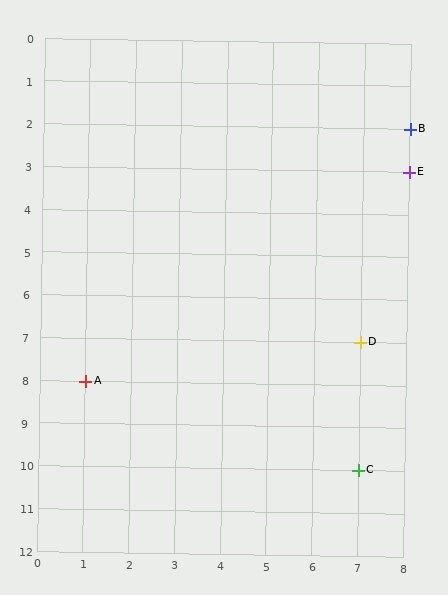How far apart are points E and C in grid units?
Points E and C are 1 column and 7 rows apart (about 7.1 grid units diagonally).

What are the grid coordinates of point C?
Point C is at grid coordinates (7, 10).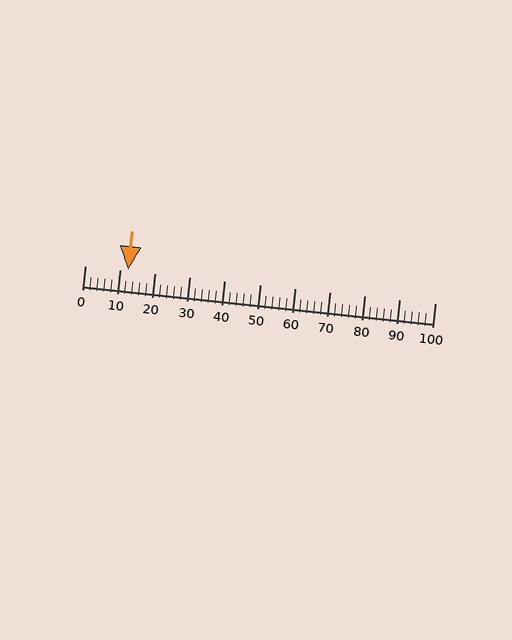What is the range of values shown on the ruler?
The ruler shows values from 0 to 100.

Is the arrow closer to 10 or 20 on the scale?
The arrow is closer to 10.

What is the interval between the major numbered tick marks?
The major tick marks are spaced 10 units apart.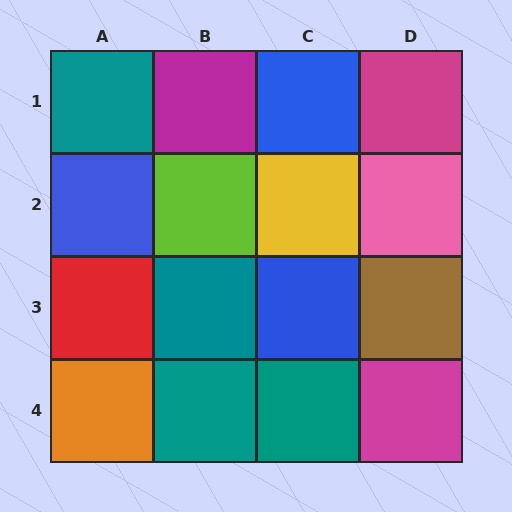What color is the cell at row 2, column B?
Lime.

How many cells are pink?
1 cell is pink.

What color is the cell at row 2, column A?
Blue.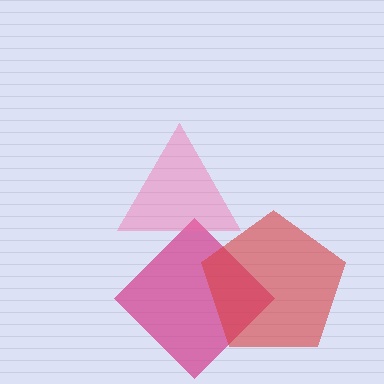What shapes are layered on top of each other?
The layered shapes are: a magenta diamond, a pink triangle, a red pentagon.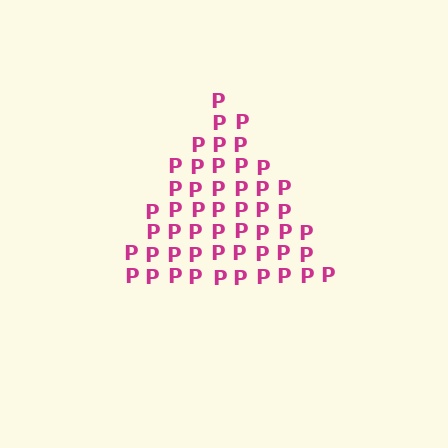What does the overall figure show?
The overall figure shows a triangle.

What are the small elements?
The small elements are letter P's.